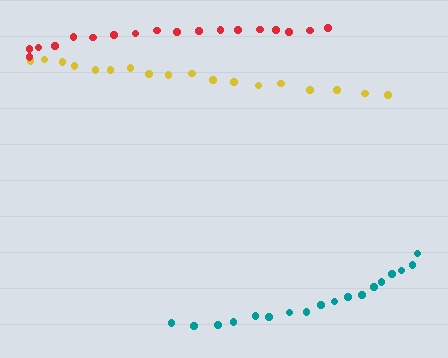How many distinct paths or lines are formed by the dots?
There are 3 distinct paths.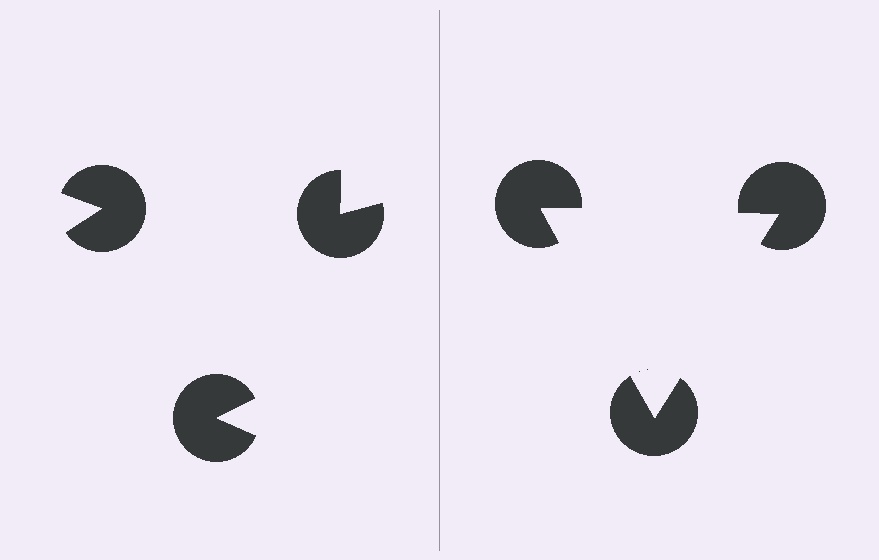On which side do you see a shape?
An illusory triangle appears on the right side. On the left side the wedge cuts are rotated, so no coherent shape forms.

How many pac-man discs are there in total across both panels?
6 — 3 on each side.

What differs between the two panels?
The pac-man discs are positioned identically on both sides; only the wedge orientations differ. On the right they align to a triangle; on the left they are misaligned.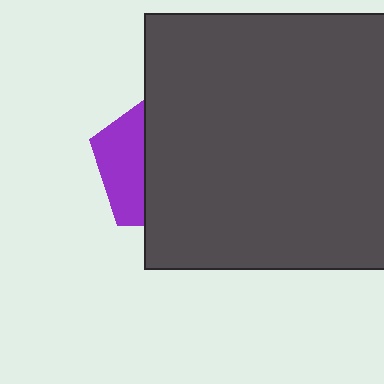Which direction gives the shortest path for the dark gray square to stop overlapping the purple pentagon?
Moving right gives the shortest separation.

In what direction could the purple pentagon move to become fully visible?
The purple pentagon could move left. That would shift it out from behind the dark gray square entirely.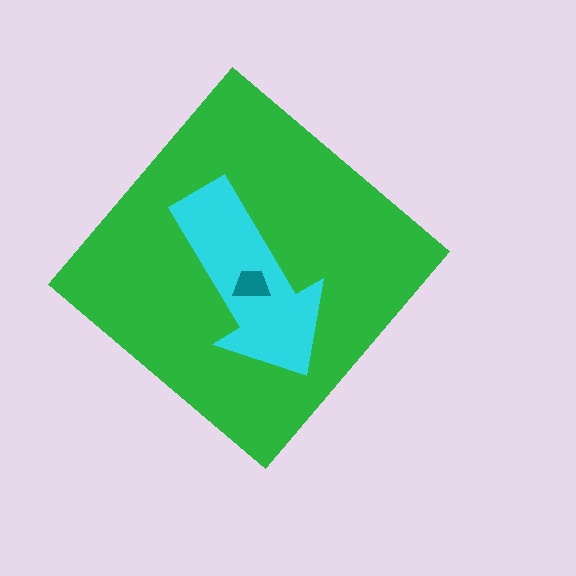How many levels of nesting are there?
3.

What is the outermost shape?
The green diamond.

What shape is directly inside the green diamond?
The cyan arrow.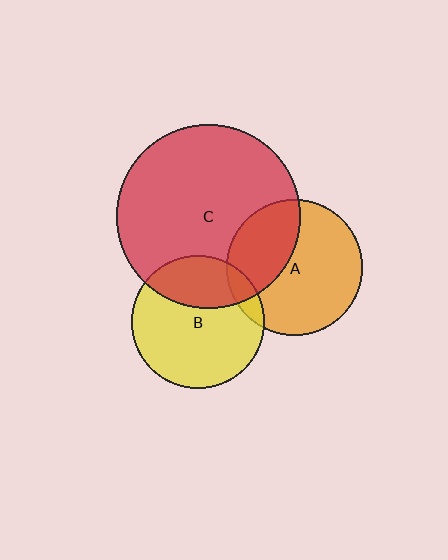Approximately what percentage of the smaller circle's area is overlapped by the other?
Approximately 35%.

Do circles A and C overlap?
Yes.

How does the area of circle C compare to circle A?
Approximately 1.8 times.